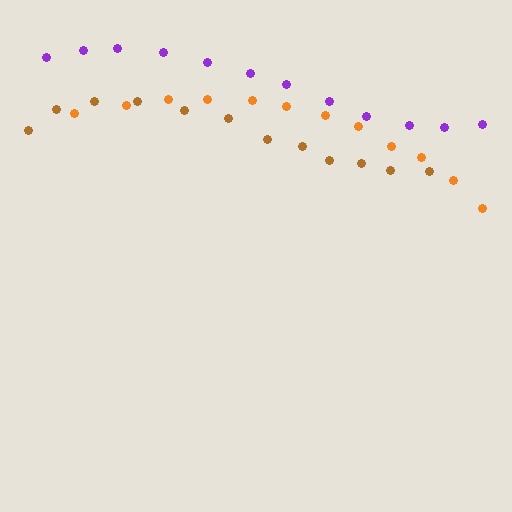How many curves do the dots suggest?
There are 3 distinct paths.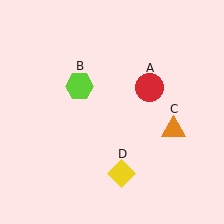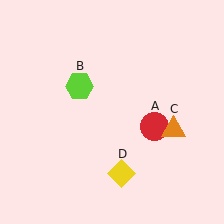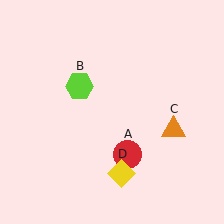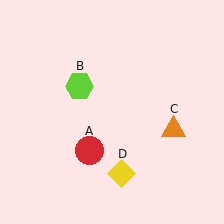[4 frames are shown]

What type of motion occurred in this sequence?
The red circle (object A) rotated clockwise around the center of the scene.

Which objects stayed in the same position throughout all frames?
Lime hexagon (object B) and orange triangle (object C) and yellow diamond (object D) remained stationary.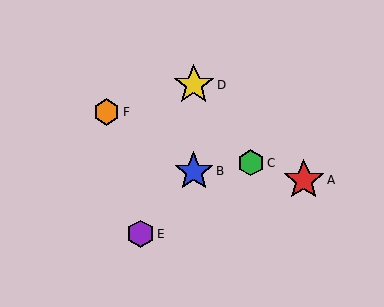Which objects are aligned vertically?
Objects B, D are aligned vertically.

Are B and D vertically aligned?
Yes, both are at x≈194.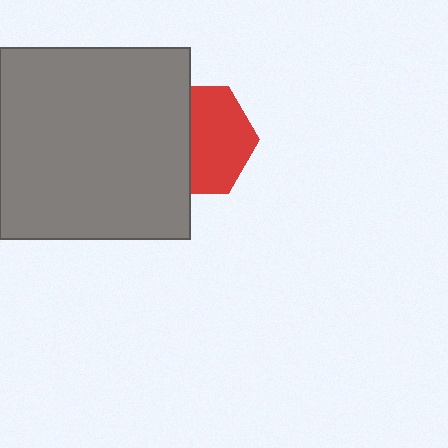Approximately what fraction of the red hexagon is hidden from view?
Roughly 43% of the red hexagon is hidden behind the gray square.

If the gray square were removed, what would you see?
You would see the complete red hexagon.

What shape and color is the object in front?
The object in front is a gray square.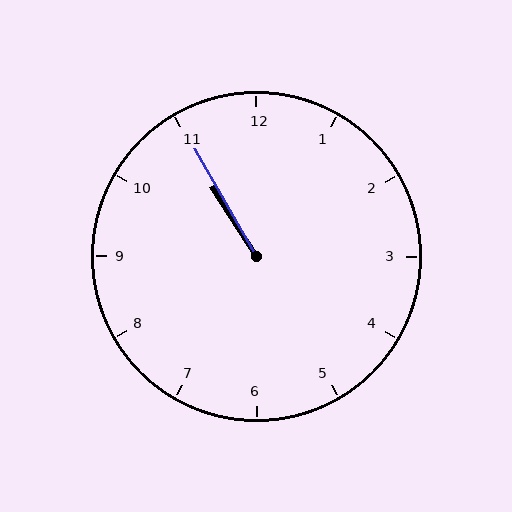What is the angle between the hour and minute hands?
Approximately 2 degrees.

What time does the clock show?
10:55.